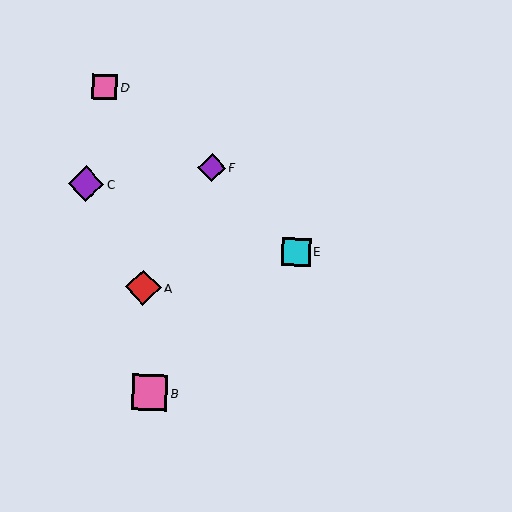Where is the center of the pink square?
The center of the pink square is at (150, 392).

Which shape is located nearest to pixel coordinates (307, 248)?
The cyan square (labeled E) at (296, 252) is nearest to that location.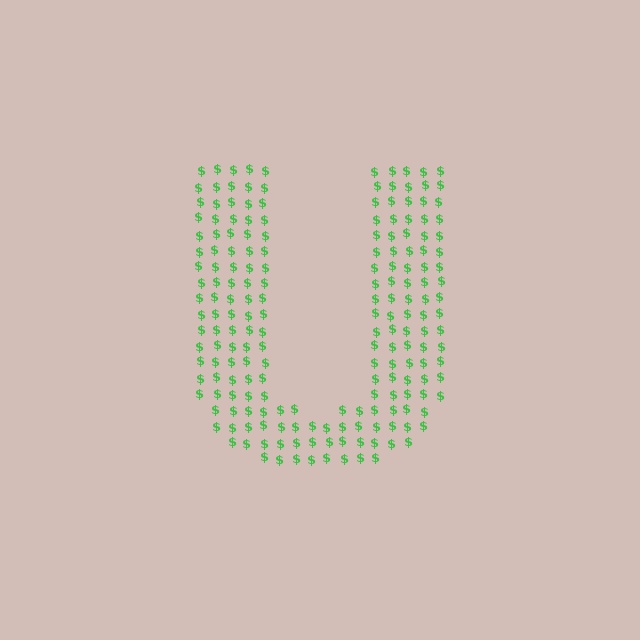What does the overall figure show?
The overall figure shows the letter U.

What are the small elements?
The small elements are dollar signs.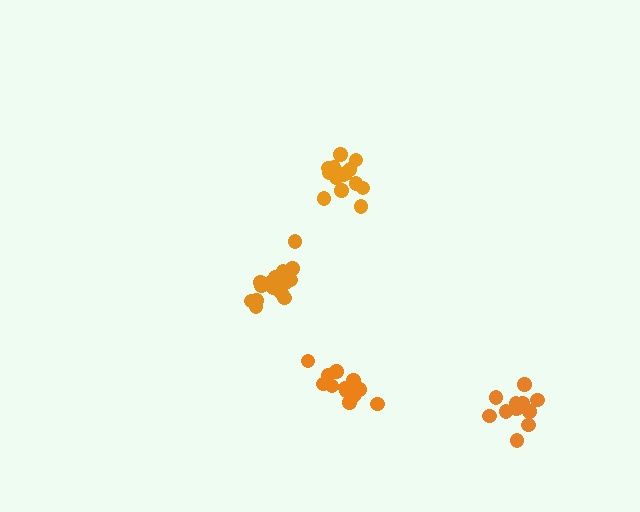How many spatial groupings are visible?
There are 4 spatial groupings.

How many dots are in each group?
Group 1: 15 dots, Group 2: 17 dots, Group 3: 14 dots, Group 4: 15 dots (61 total).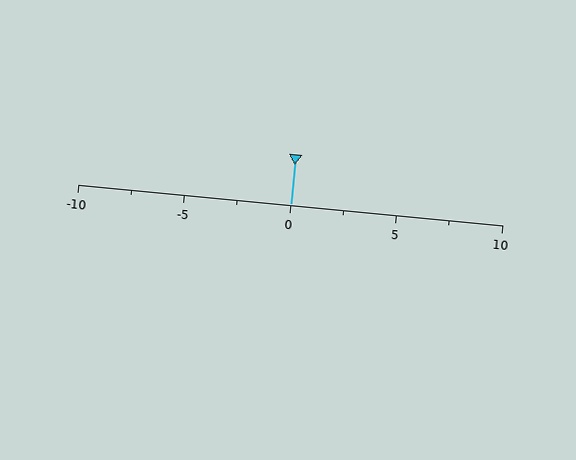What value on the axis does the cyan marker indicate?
The marker indicates approximately 0.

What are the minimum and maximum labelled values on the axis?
The axis runs from -10 to 10.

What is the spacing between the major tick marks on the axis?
The major ticks are spaced 5 apart.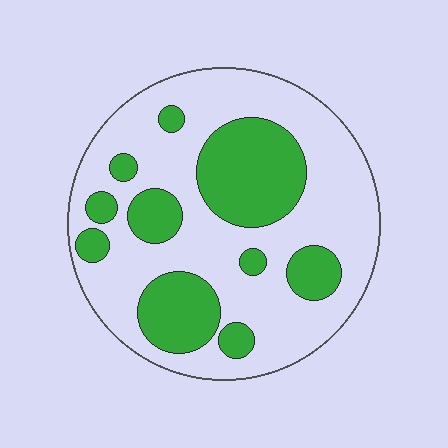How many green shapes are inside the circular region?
10.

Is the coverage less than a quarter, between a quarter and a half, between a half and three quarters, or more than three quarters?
Between a quarter and a half.